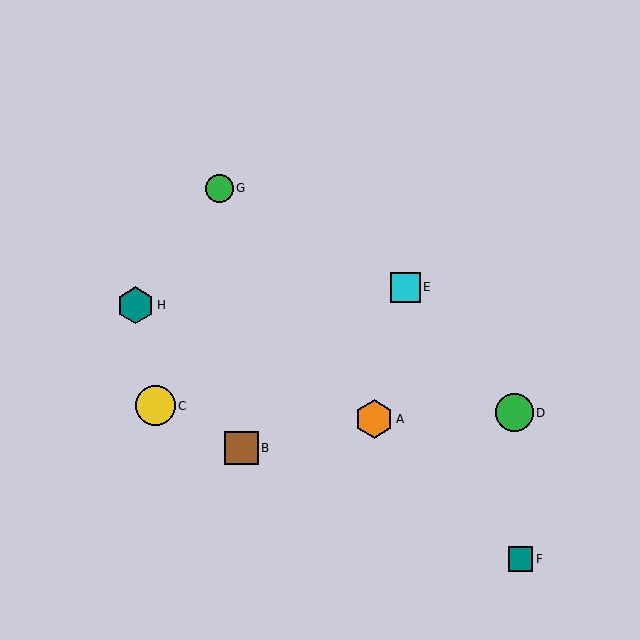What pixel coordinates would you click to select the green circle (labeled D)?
Click at (514, 413) to select the green circle D.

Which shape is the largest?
The yellow circle (labeled C) is the largest.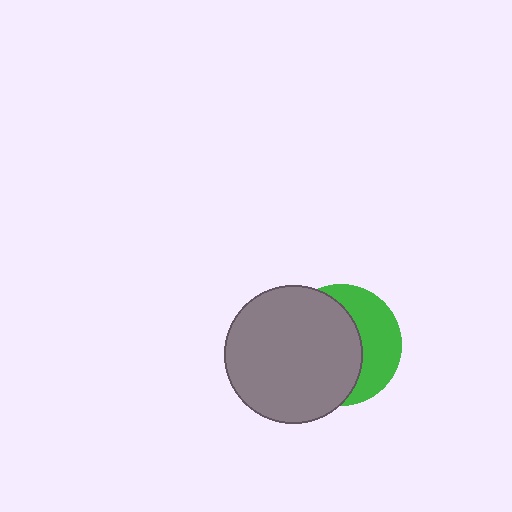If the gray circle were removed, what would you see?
You would see the complete green circle.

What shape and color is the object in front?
The object in front is a gray circle.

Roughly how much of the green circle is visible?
A small part of it is visible (roughly 39%).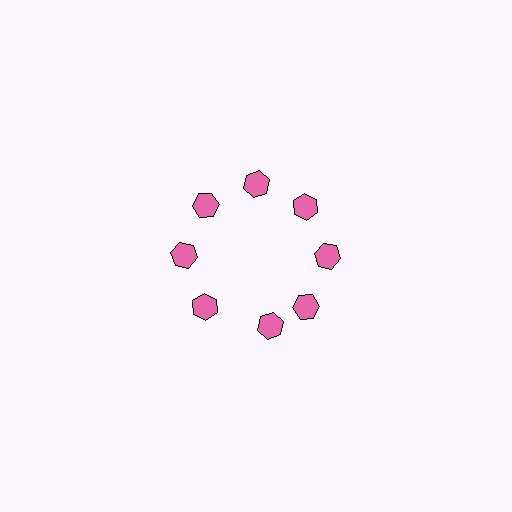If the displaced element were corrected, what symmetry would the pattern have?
It would have 8-fold rotational symmetry — the pattern would map onto itself every 45 degrees.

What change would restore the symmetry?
The symmetry would be restored by rotating it back into even spacing with its neighbors so that all 8 hexagons sit at equal angles and equal distance from the center.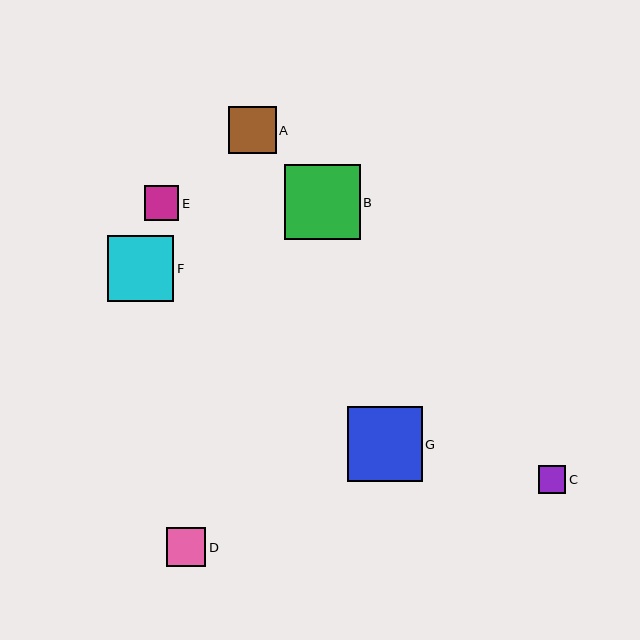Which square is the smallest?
Square C is the smallest with a size of approximately 27 pixels.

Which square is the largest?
Square B is the largest with a size of approximately 75 pixels.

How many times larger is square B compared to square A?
Square B is approximately 1.6 times the size of square A.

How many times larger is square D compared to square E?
Square D is approximately 1.1 times the size of square E.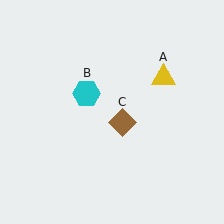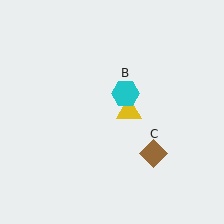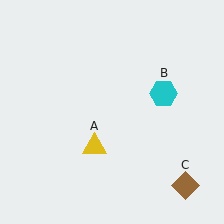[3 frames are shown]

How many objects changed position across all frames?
3 objects changed position: yellow triangle (object A), cyan hexagon (object B), brown diamond (object C).